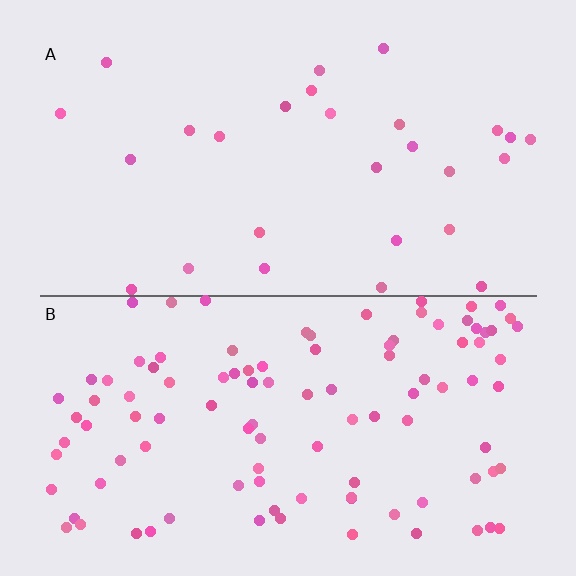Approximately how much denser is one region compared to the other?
Approximately 3.8× — region B over region A.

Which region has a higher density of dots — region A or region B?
B (the bottom).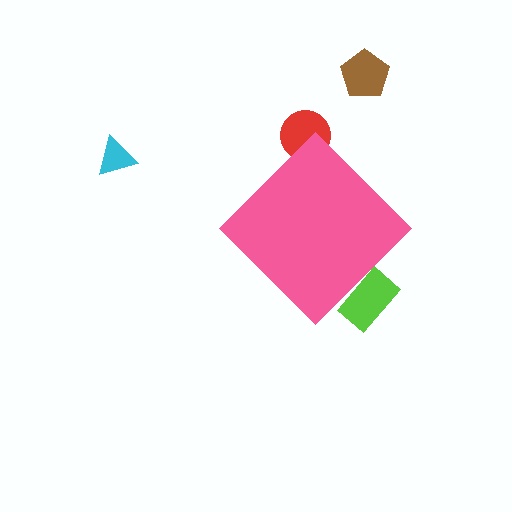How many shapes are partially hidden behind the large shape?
2 shapes are partially hidden.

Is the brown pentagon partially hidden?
No, the brown pentagon is fully visible.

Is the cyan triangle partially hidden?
No, the cyan triangle is fully visible.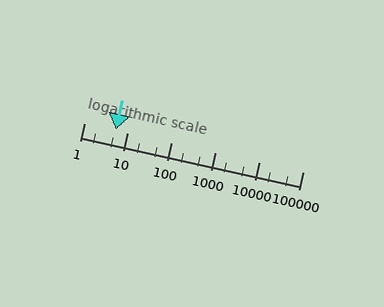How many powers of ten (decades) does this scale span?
The scale spans 5 decades, from 1 to 100000.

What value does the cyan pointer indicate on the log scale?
The pointer indicates approximately 5.4.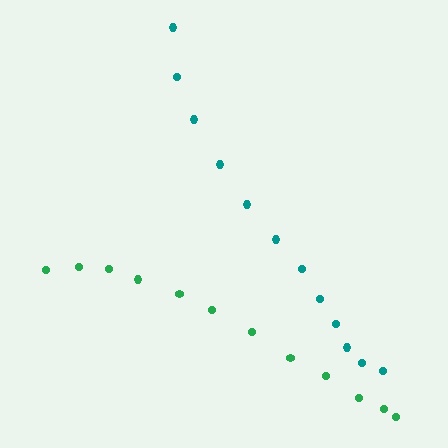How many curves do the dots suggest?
There are 2 distinct paths.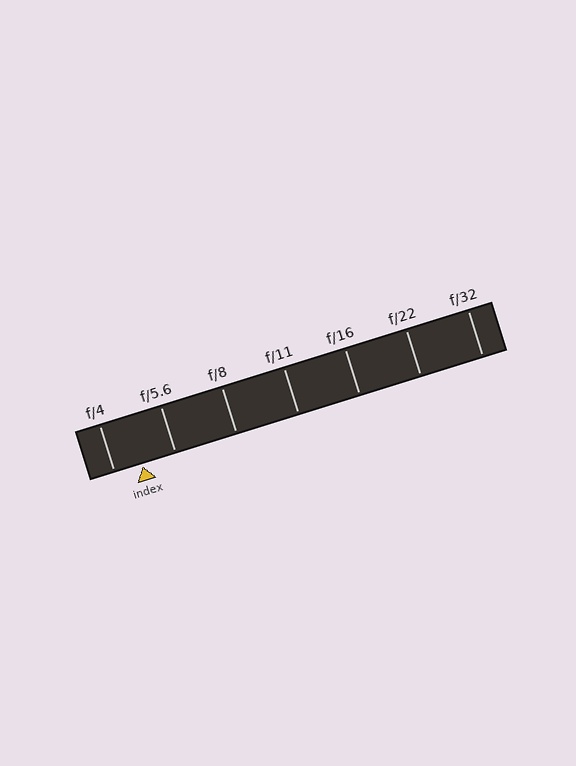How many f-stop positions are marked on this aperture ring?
There are 7 f-stop positions marked.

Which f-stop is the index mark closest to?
The index mark is closest to f/4.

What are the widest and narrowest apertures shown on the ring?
The widest aperture shown is f/4 and the narrowest is f/32.